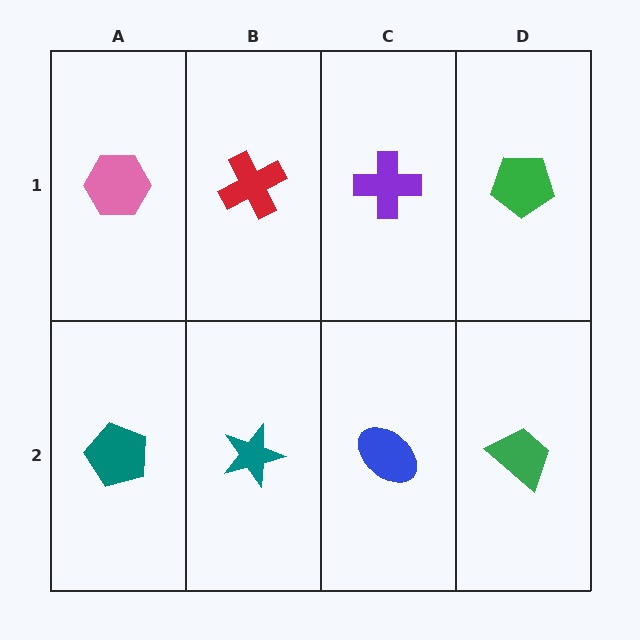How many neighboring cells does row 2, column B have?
3.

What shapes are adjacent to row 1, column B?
A teal star (row 2, column B), a pink hexagon (row 1, column A), a purple cross (row 1, column C).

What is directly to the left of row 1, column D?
A purple cross.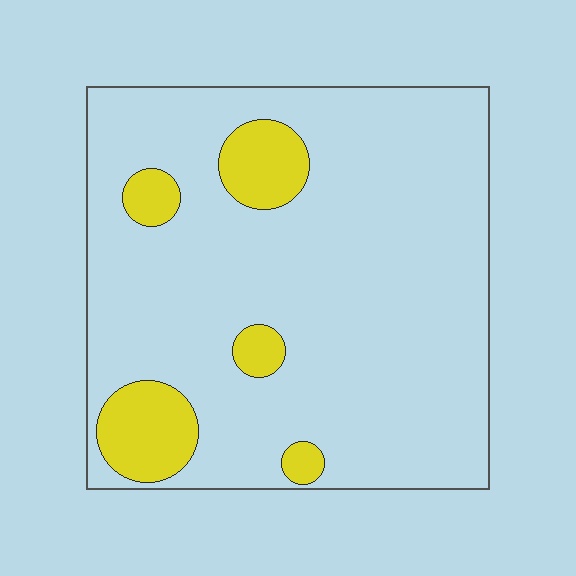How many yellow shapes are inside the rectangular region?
5.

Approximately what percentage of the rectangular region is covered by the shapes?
Approximately 15%.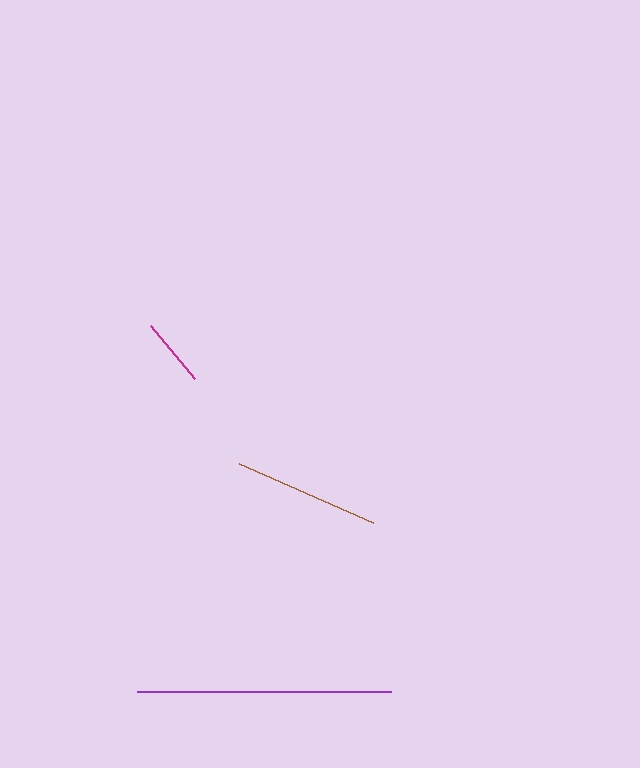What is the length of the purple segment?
The purple segment is approximately 254 pixels long.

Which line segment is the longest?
The purple line is the longest at approximately 254 pixels.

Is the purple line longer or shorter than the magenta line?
The purple line is longer than the magenta line.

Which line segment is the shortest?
The magenta line is the shortest at approximately 69 pixels.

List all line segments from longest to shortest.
From longest to shortest: purple, brown, magenta.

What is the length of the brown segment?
The brown segment is approximately 146 pixels long.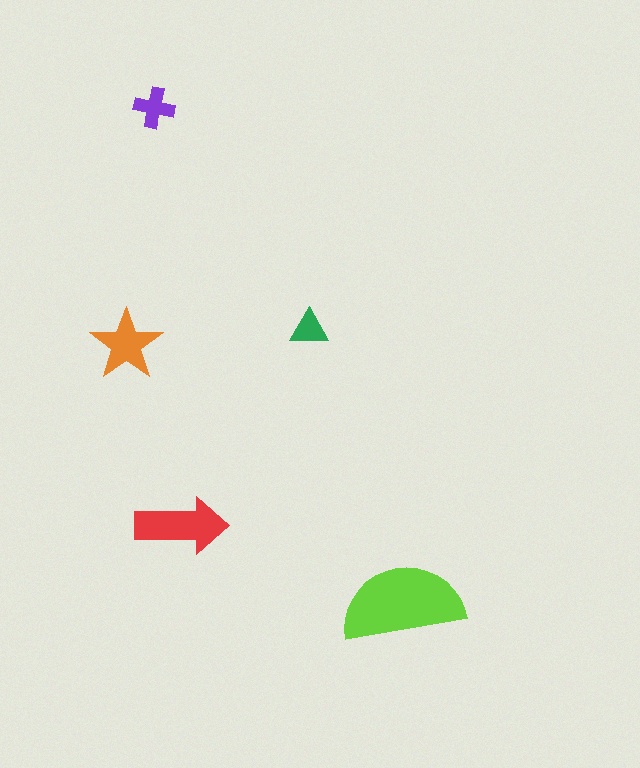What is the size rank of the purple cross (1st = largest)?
4th.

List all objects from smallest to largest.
The green triangle, the purple cross, the orange star, the red arrow, the lime semicircle.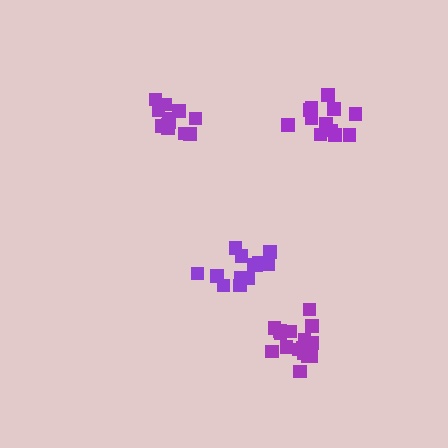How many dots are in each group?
Group 1: 16 dots, Group 2: 12 dots, Group 3: 13 dots, Group 4: 12 dots (53 total).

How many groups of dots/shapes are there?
There are 4 groups.